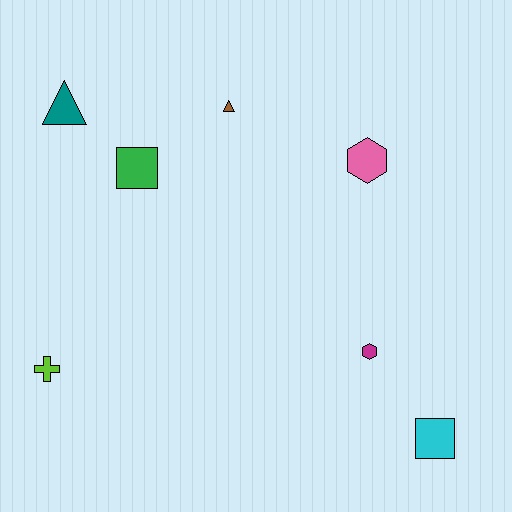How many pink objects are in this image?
There is 1 pink object.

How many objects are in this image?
There are 7 objects.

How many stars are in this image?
There are no stars.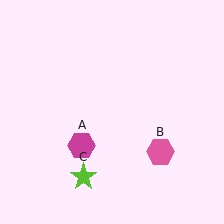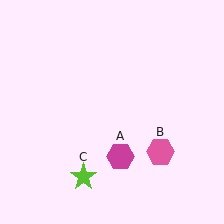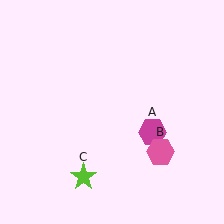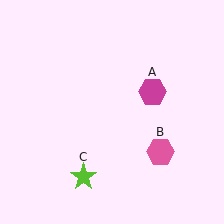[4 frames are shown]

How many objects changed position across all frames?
1 object changed position: magenta hexagon (object A).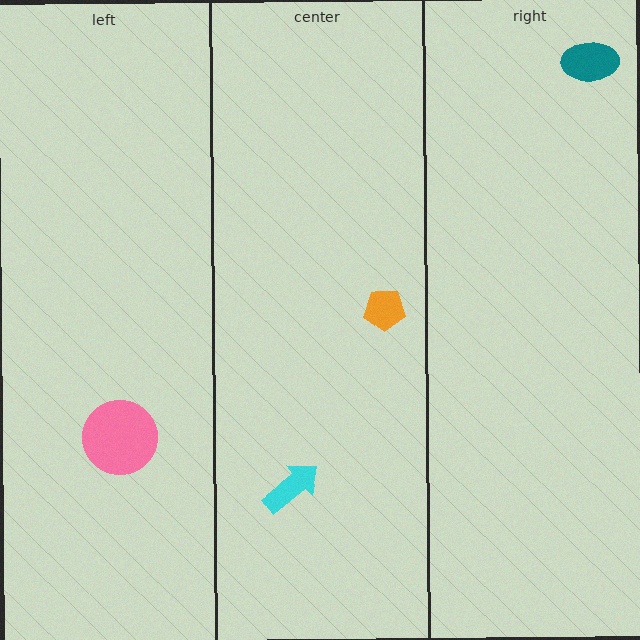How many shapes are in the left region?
1.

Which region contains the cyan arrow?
The center region.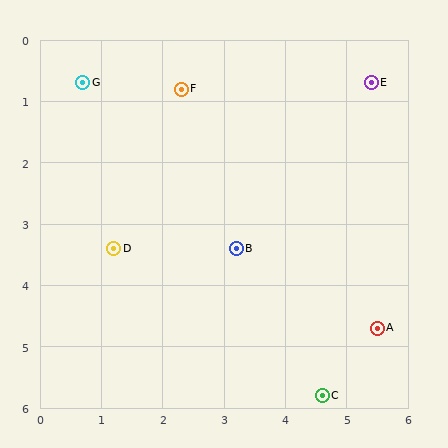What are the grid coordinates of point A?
Point A is at approximately (5.5, 4.7).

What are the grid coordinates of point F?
Point F is at approximately (2.3, 0.8).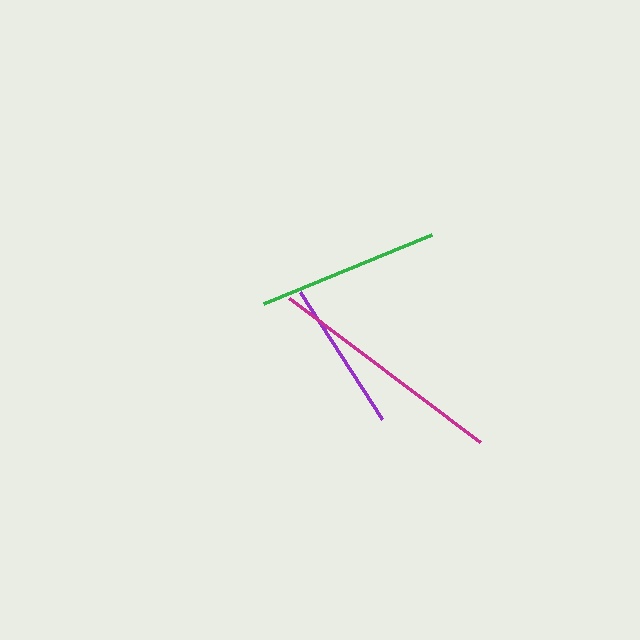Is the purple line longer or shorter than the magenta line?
The magenta line is longer than the purple line.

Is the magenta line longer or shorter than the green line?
The magenta line is longer than the green line.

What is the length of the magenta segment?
The magenta segment is approximately 239 pixels long.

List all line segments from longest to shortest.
From longest to shortest: magenta, green, purple.